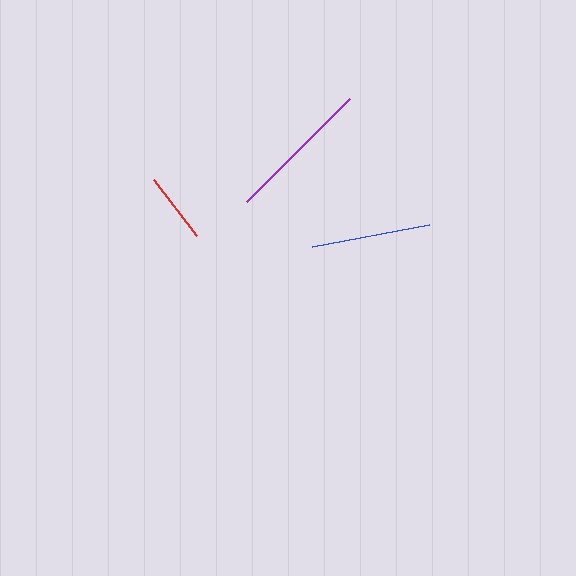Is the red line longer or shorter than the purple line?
The purple line is longer than the red line.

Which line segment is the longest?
The purple line is the longest at approximately 146 pixels.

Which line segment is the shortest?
The red line is the shortest at approximately 70 pixels.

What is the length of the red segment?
The red segment is approximately 70 pixels long.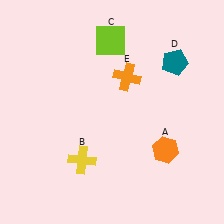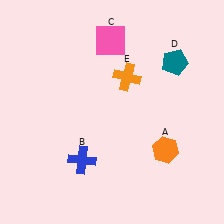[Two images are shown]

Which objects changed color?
B changed from yellow to blue. C changed from lime to pink.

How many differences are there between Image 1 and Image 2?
There are 2 differences between the two images.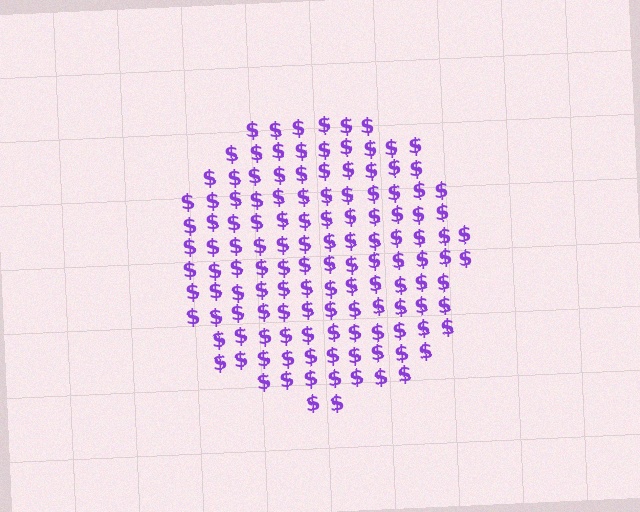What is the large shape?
The large shape is a circle.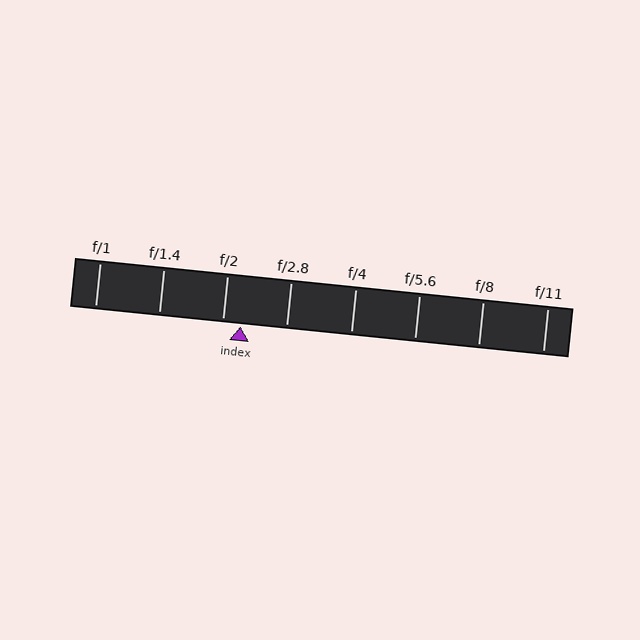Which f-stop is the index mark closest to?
The index mark is closest to f/2.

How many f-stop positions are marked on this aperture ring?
There are 8 f-stop positions marked.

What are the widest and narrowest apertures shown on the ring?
The widest aperture shown is f/1 and the narrowest is f/11.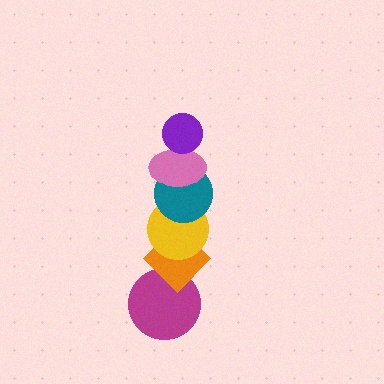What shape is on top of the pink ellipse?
The purple circle is on top of the pink ellipse.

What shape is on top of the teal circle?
The pink ellipse is on top of the teal circle.